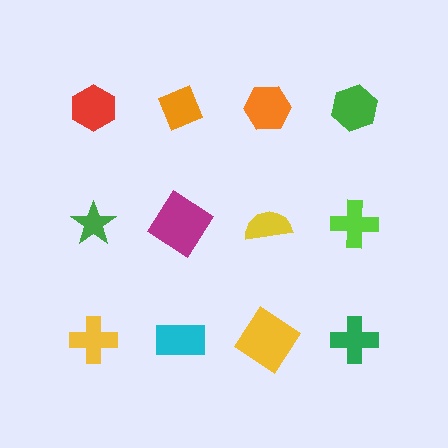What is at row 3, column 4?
A green cross.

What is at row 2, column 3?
A yellow semicircle.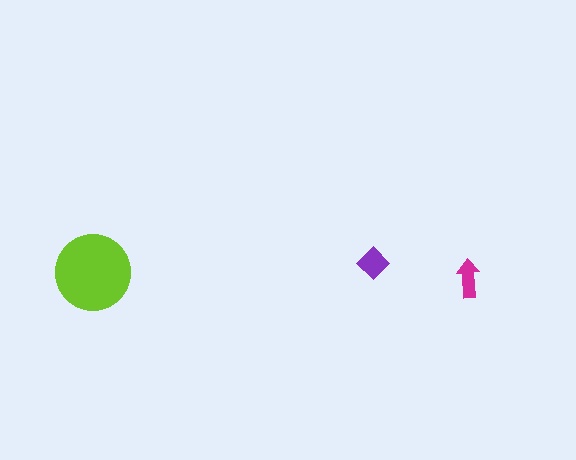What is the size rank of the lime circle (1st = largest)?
1st.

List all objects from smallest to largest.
The magenta arrow, the purple diamond, the lime circle.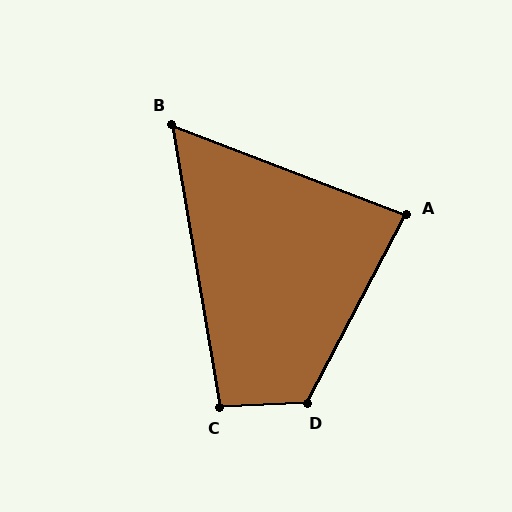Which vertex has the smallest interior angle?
B, at approximately 60 degrees.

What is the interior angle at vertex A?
Approximately 83 degrees (acute).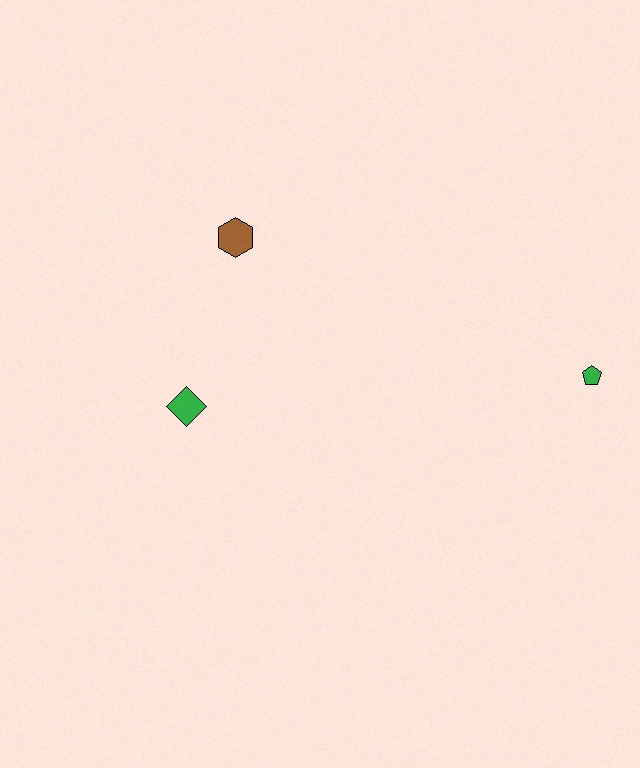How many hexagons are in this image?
There is 1 hexagon.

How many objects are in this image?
There are 3 objects.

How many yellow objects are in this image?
There are no yellow objects.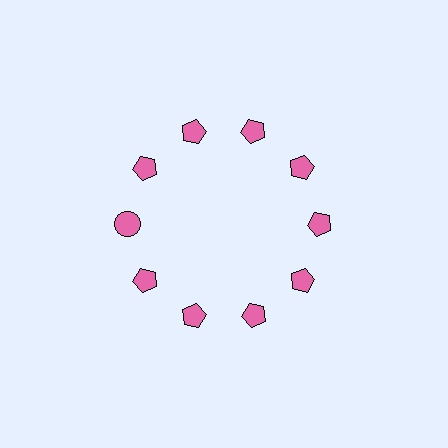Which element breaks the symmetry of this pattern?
The pink circle at roughly the 9 o'clock position breaks the symmetry. All other shapes are pink pentagons.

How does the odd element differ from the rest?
It has a different shape: circle instead of pentagon.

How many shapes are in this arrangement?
There are 10 shapes arranged in a ring pattern.